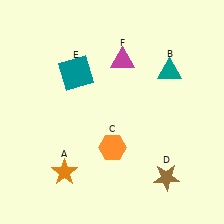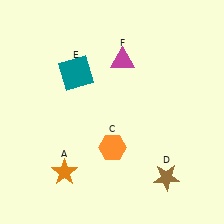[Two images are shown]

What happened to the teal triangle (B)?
The teal triangle (B) was removed in Image 2. It was in the top-right area of Image 1.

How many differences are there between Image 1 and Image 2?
There is 1 difference between the two images.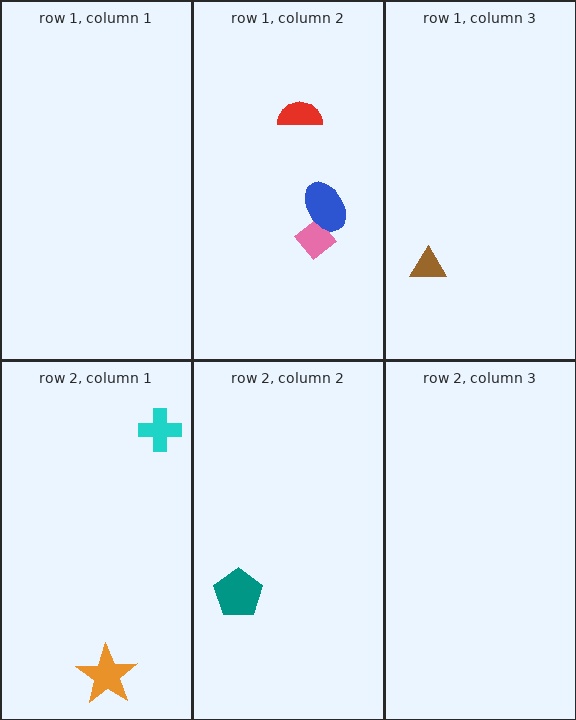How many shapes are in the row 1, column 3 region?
1.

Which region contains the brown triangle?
The row 1, column 3 region.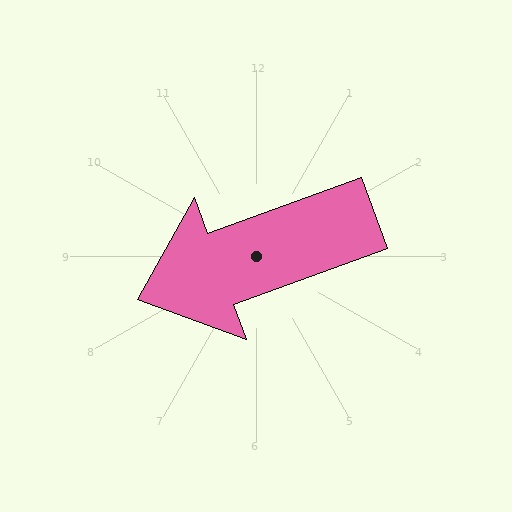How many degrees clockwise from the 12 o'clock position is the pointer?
Approximately 250 degrees.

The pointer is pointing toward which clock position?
Roughly 8 o'clock.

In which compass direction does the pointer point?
West.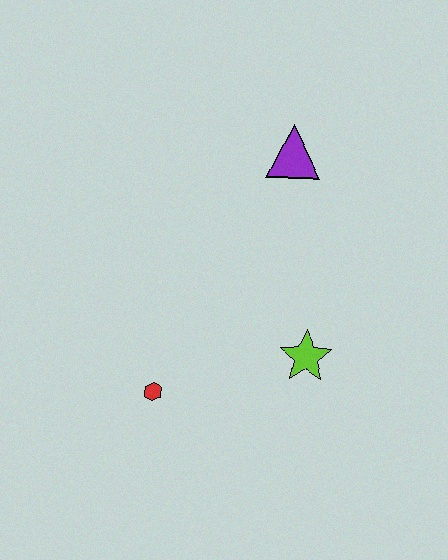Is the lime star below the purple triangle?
Yes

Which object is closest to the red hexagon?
The lime star is closest to the red hexagon.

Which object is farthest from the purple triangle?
The red hexagon is farthest from the purple triangle.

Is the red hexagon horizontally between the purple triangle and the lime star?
No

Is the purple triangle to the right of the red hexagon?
Yes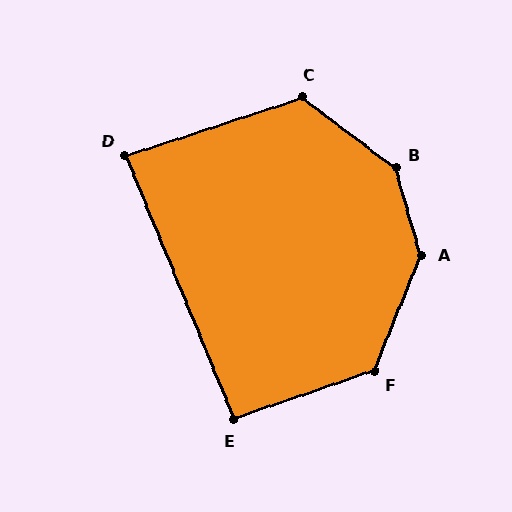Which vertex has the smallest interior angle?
D, at approximately 86 degrees.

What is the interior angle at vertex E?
Approximately 93 degrees (approximately right).